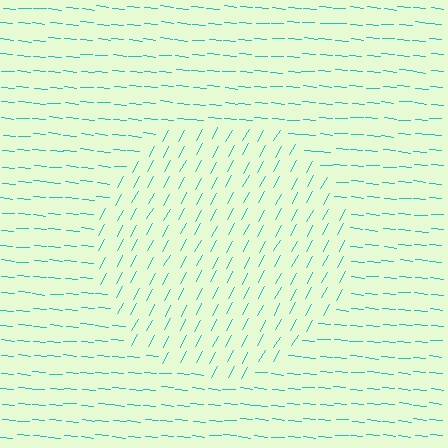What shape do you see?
I see a circle.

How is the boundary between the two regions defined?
The boundary is defined purely by a change in line orientation (approximately 66 degrees difference). All lines are the same color and thickness.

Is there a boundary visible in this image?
Yes, there is a texture boundary formed by a change in line orientation.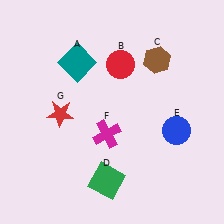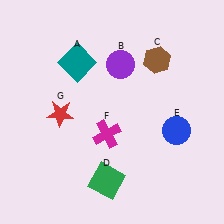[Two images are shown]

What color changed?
The circle (B) changed from red in Image 1 to purple in Image 2.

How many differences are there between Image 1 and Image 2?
There is 1 difference between the two images.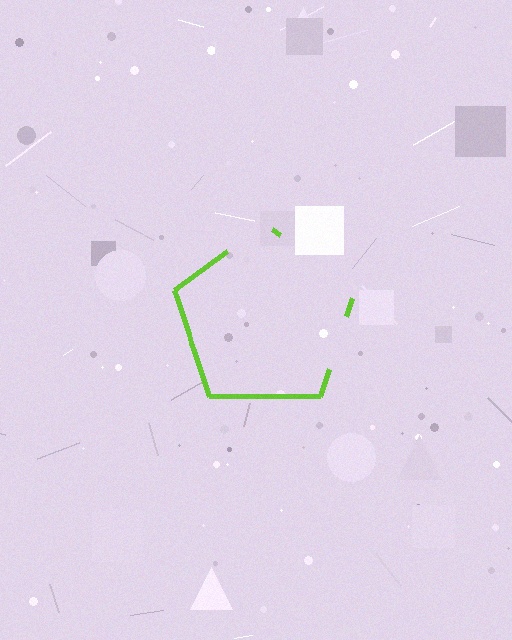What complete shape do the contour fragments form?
The contour fragments form a pentagon.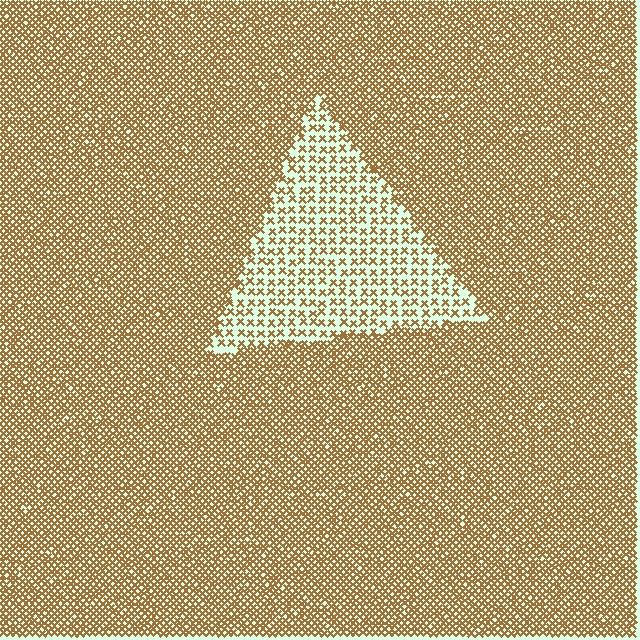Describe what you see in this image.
The image contains small brown elements arranged at two different densities. A triangle-shaped region is visible where the elements are less densely packed than the surrounding area.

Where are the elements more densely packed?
The elements are more densely packed outside the triangle boundary.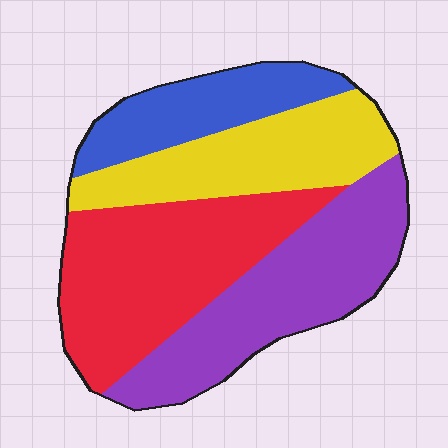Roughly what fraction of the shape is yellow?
Yellow takes up about one quarter (1/4) of the shape.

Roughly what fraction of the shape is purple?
Purple covers 29% of the shape.